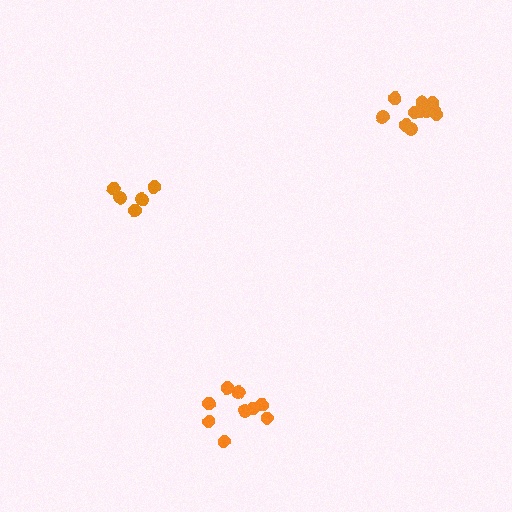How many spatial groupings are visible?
There are 3 spatial groupings.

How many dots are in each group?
Group 1: 5 dots, Group 2: 9 dots, Group 3: 11 dots (25 total).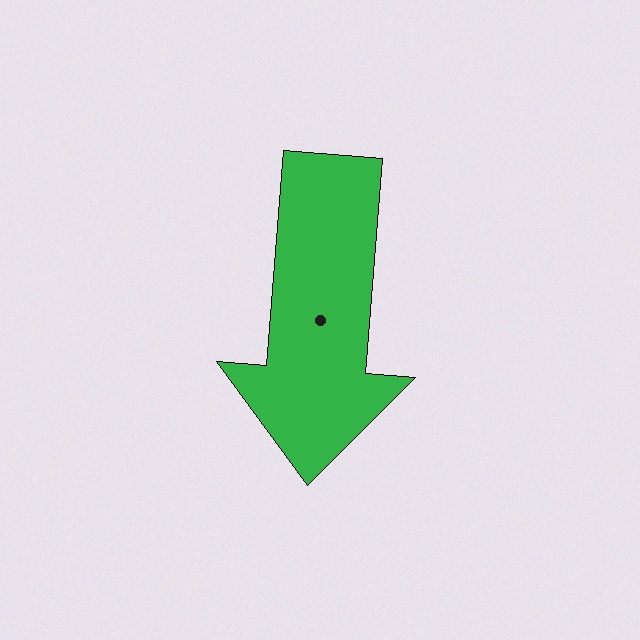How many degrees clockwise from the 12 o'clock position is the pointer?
Approximately 184 degrees.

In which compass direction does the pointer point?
South.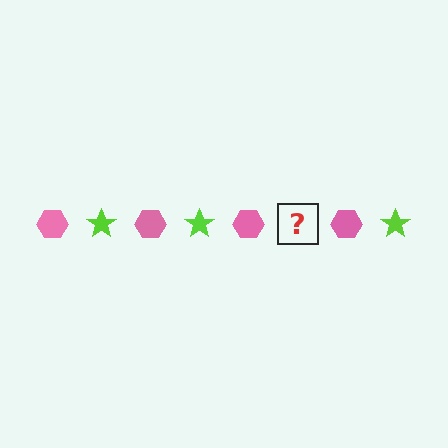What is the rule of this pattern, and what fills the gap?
The rule is that the pattern alternates between pink hexagon and lime star. The gap should be filled with a lime star.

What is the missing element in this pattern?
The missing element is a lime star.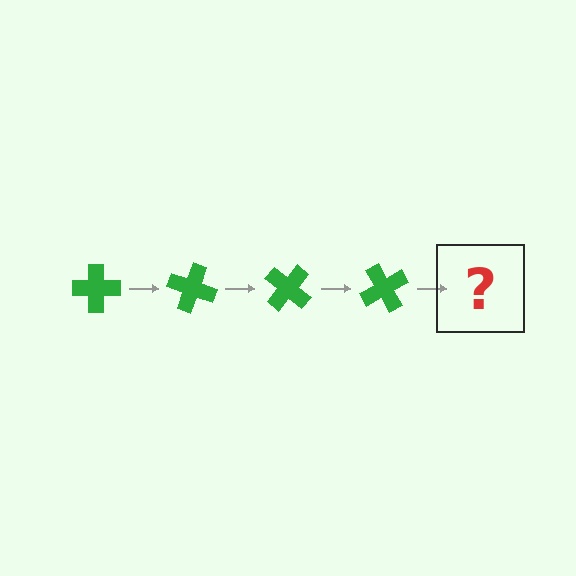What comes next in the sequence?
The next element should be a green cross rotated 80 degrees.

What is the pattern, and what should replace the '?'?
The pattern is that the cross rotates 20 degrees each step. The '?' should be a green cross rotated 80 degrees.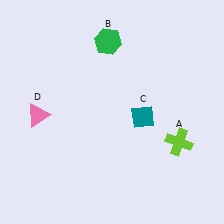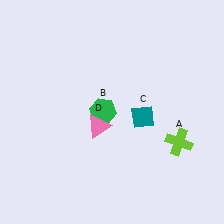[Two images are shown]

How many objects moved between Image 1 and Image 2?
2 objects moved between the two images.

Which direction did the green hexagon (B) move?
The green hexagon (B) moved down.